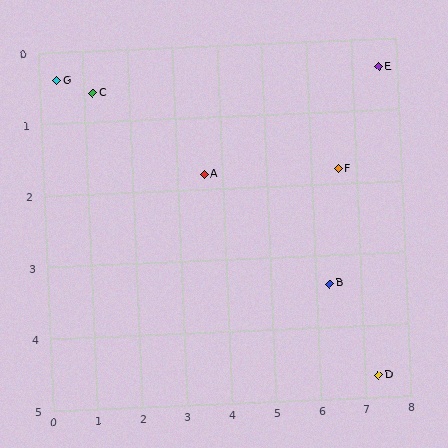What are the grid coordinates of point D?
Point D is at approximately (7.3, 4.7).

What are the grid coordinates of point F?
Point F is at approximately (6.6, 1.8).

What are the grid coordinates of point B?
Point B is at approximately (6.3, 3.4).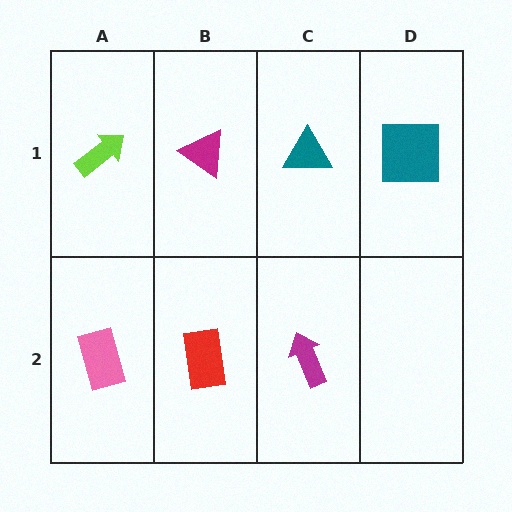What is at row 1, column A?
A lime arrow.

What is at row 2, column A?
A pink rectangle.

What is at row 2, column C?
A magenta arrow.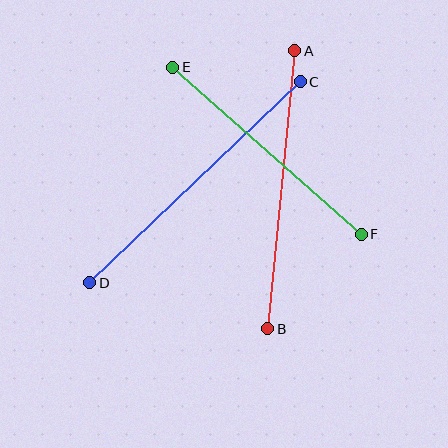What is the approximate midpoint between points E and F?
The midpoint is at approximately (267, 151) pixels.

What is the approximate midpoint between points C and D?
The midpoint is at approximately (195, 182) pixels.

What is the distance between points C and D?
The distance is approximately 291 pixels.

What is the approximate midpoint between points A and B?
The midpoint is at approximately (281, 190) pixels.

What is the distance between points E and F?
The distance is approximately 252 pixels.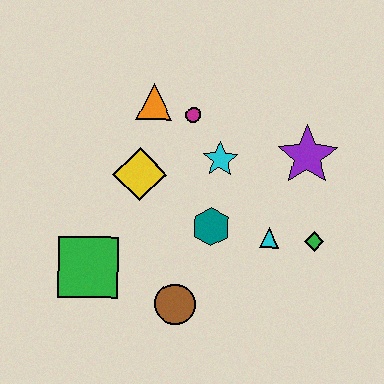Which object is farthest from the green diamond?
The green square is farthest from the green diamond.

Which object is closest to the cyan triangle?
The green diamond is closest to the cyan triangle.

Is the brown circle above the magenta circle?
No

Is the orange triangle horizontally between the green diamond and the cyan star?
No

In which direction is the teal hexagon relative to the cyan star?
The teal hexagon is below the cyan star.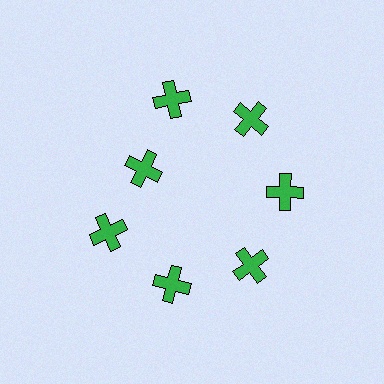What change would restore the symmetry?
The symmetry would be restored by moving it outward, back onto the ring so that all 7 crosses sit at equal angles and equal distance from the center.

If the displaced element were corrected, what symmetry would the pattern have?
It would have 7-fold rotational symmetry — the pattern would map onto itself every 51 degrees.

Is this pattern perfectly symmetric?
No. The 7 green crosses are arranged in a ring, but one element near the 10 o'clock position is pulled inward toward the center, breaking the 7-fold rotational symmetry.